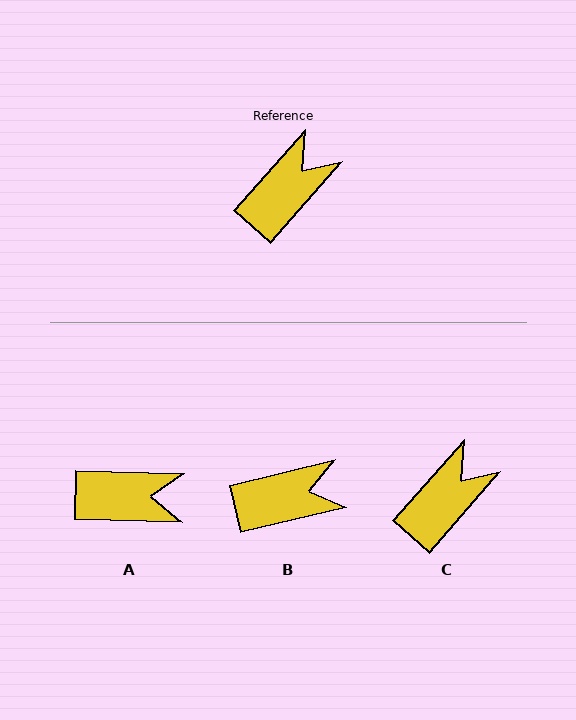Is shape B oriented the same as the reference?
No, it is off by about 35 degrees.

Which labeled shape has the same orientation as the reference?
C.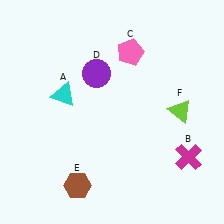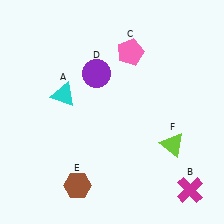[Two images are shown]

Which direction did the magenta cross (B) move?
The magenta cross (B) moved down.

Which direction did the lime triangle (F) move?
The lime triangle (F) moved down.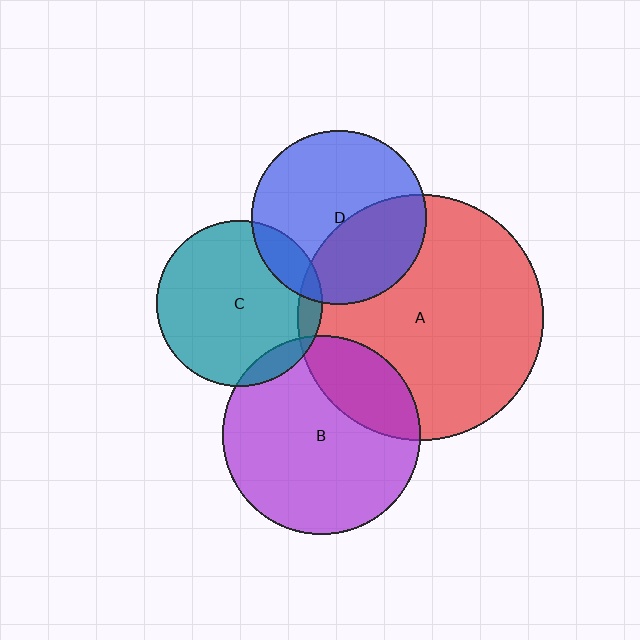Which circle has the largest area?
Circle A (red).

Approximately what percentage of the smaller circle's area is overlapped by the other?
Approximately 40%.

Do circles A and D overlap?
Yes.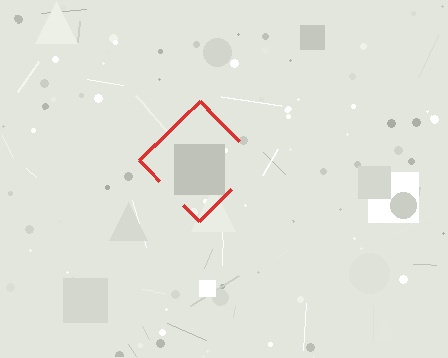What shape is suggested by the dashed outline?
The dashed outline suggests a diamond.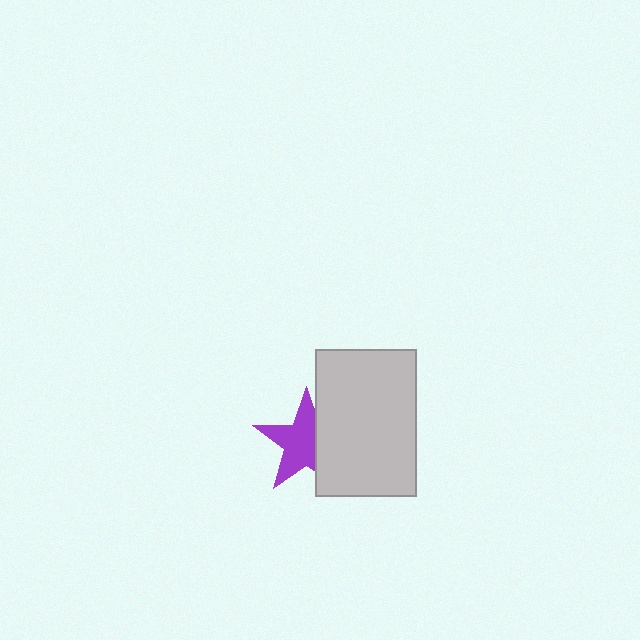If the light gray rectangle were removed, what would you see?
You would see the complete purple star.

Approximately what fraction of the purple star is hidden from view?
Roughly 33% of the purple star is hidden behind the light gray rectangle.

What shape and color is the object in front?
The object in front is a light gray rectangle.